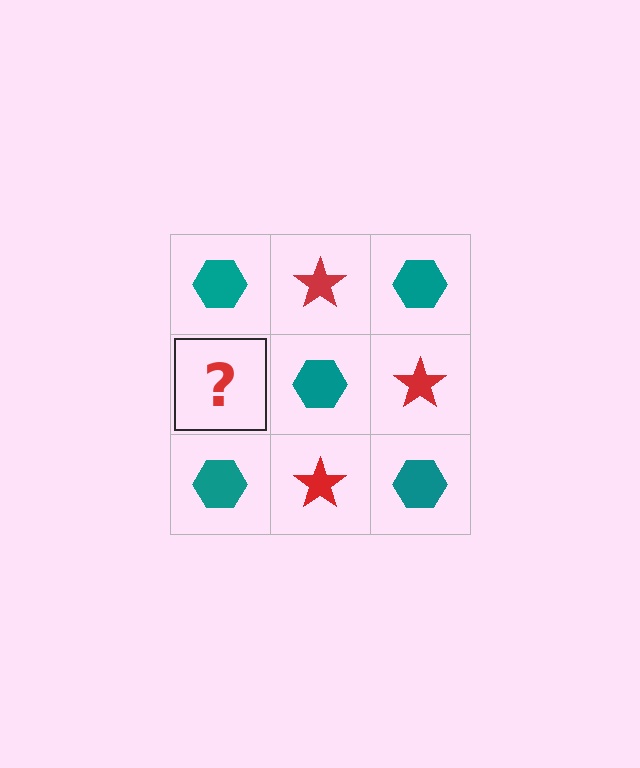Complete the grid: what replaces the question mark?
The question mark should be replaced with a red star.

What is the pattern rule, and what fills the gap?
The rule is that it alternates teal hexagon and red star in a checkerboard pattern. The gap should be filled with a red star.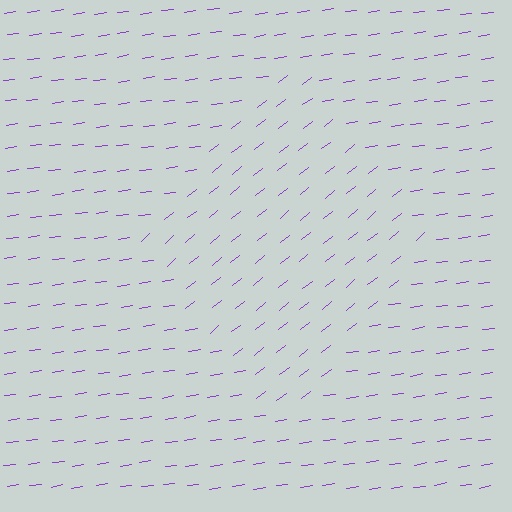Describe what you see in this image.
The image is filled with small purple line segments. A diamond region in the image has lines oriented differently from the surrounding lines, creating a visible texture boundary.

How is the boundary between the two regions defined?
The boundary is defined purely by a change in line orientation (approximately 31 degrees difference). All lines are the same color and thickness.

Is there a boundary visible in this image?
Yes, there is a texture boundary formed by a change in line orientation.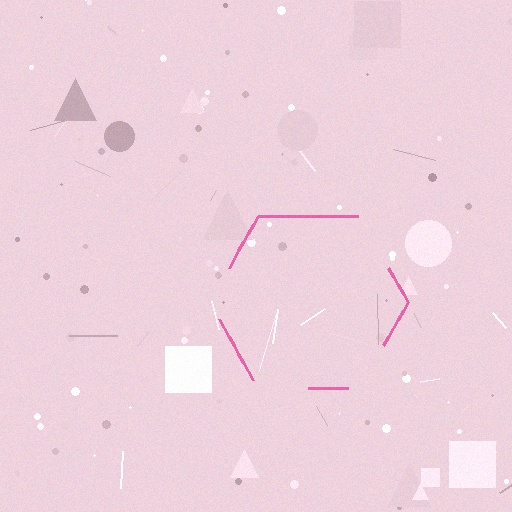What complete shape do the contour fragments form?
The contour fragments form a hexagon.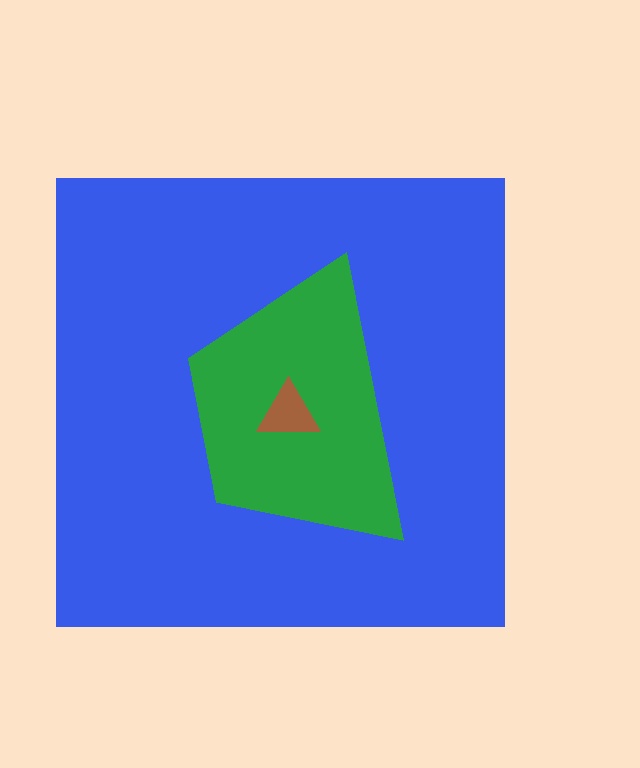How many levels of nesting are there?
3.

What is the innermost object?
The brown triangle.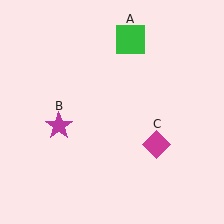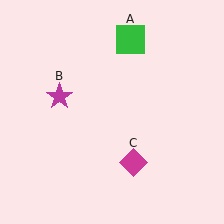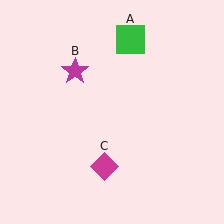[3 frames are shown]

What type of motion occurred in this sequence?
The magenta star (object B), magenta diamond (object C) rotated clockwise around the center of the scene.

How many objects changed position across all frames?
2 objects changed position: magenta star (object B), magenta diamond (object C).